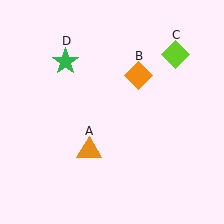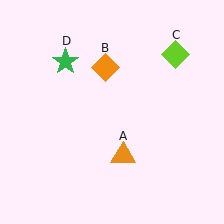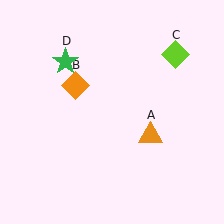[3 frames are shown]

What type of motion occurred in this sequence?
The orange triangle (object A), orange diamond (object B) rotated counterclockwise around the center of the scene.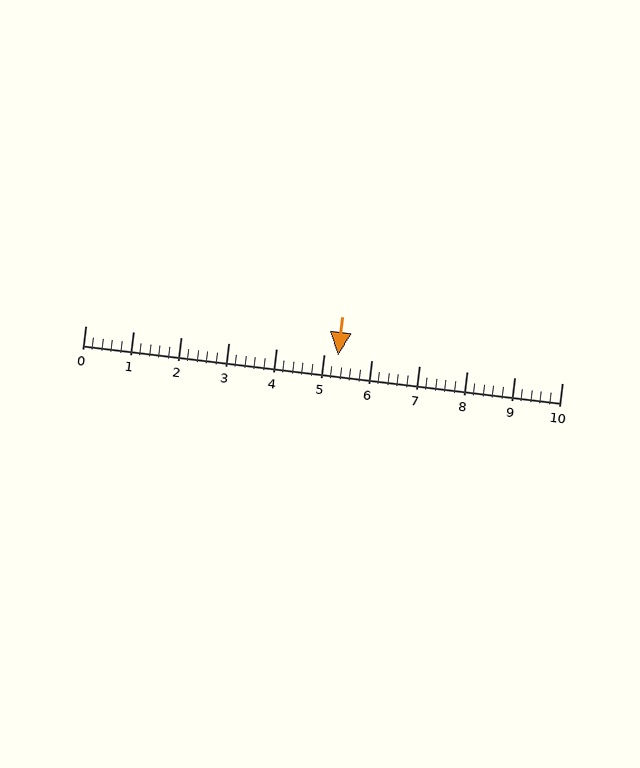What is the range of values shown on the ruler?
The ruler shows values from 0 to 10.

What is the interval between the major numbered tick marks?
The major tick marks are spaced 1 units apart.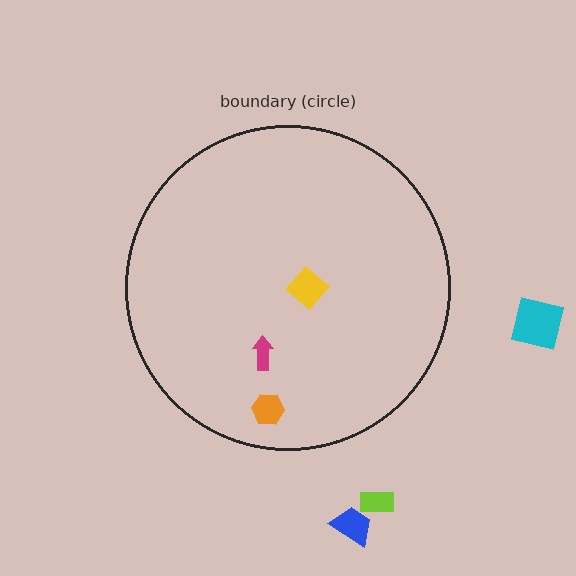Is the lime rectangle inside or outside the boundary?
Outside.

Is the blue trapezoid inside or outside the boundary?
Outside.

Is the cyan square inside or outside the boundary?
Outside.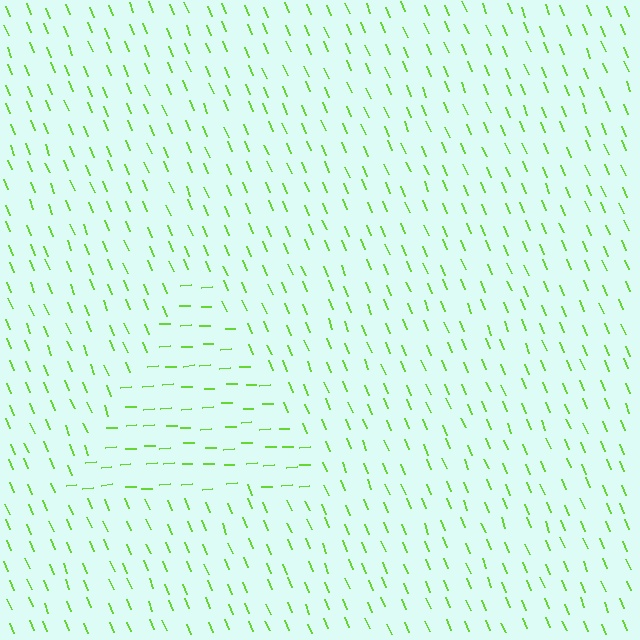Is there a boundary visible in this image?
Yes, there is a texture boundary formed by a change in line orientation.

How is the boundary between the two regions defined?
The boundary is defined purely by a change in line orientation (approximately 71 degrees difference). All lines are the same color and thickness.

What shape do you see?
I see a triangle.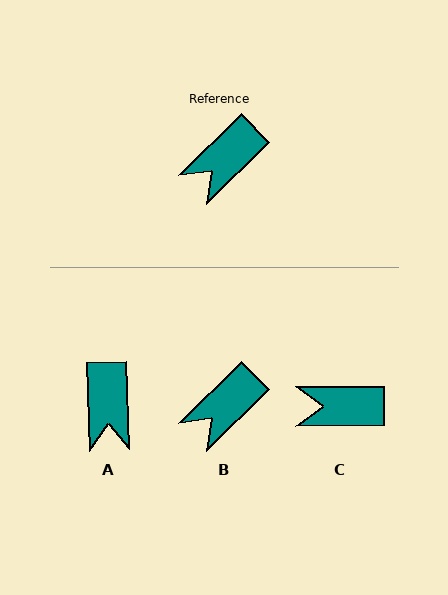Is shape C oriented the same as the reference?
No, it is off by about 44 degrees.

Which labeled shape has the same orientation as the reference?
B.